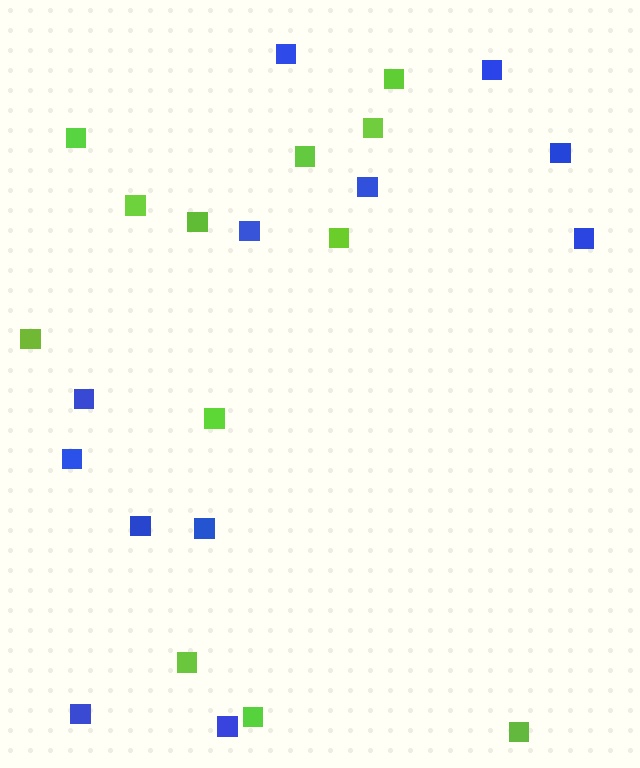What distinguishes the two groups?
There are 2 groups: one group of blue squares (12) and one group of lime squares (12).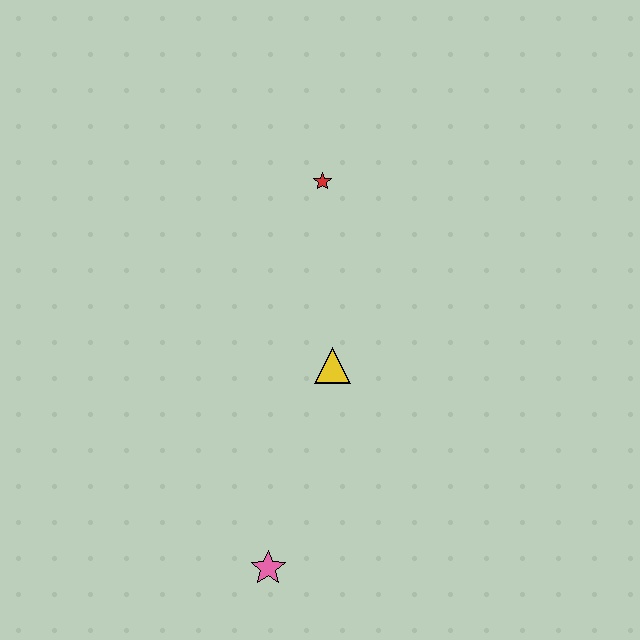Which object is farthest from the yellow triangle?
The pink star is farthest from the yellow triangle.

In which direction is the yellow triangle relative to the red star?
The yellow triangle is below the red star.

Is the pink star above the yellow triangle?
No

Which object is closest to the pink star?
The yellow triangle is closest to the pink star.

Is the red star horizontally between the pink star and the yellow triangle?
Yes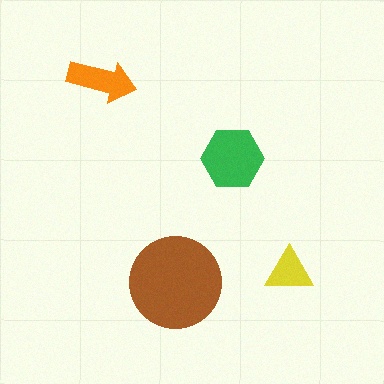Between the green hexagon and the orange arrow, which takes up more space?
The green hexagon.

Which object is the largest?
The brown circle.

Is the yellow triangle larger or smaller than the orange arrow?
Smaller.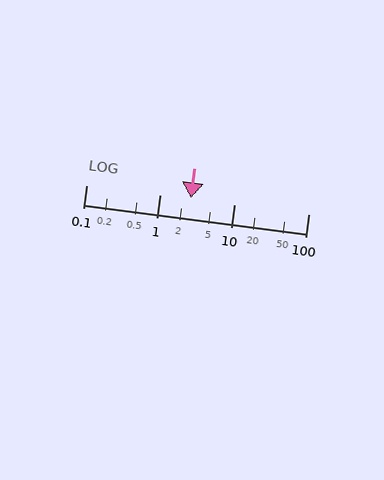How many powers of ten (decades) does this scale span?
The scale spans 3 decades, from 0.1 to 100.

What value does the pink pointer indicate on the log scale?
The pointer indicates approximately 2.6.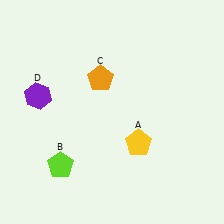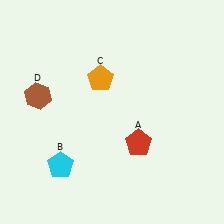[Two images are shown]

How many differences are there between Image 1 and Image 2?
There are 3 differences between the two images.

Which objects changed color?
A changed from yellow to red. B changed from lime to cyan. D changed from purple to brown.